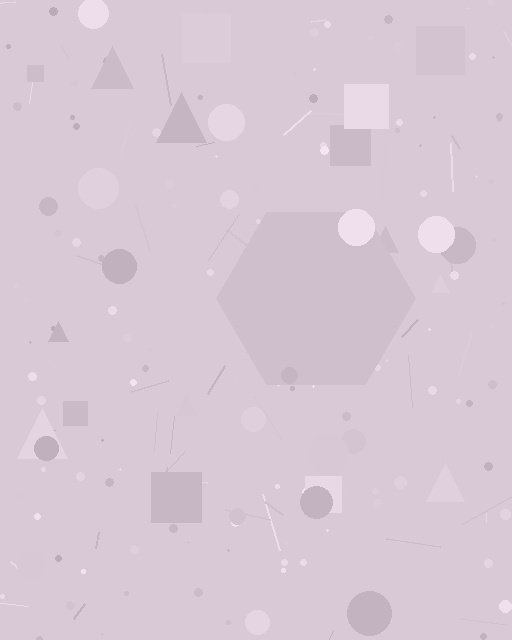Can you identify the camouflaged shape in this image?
The camouflaged shape is a hexagon.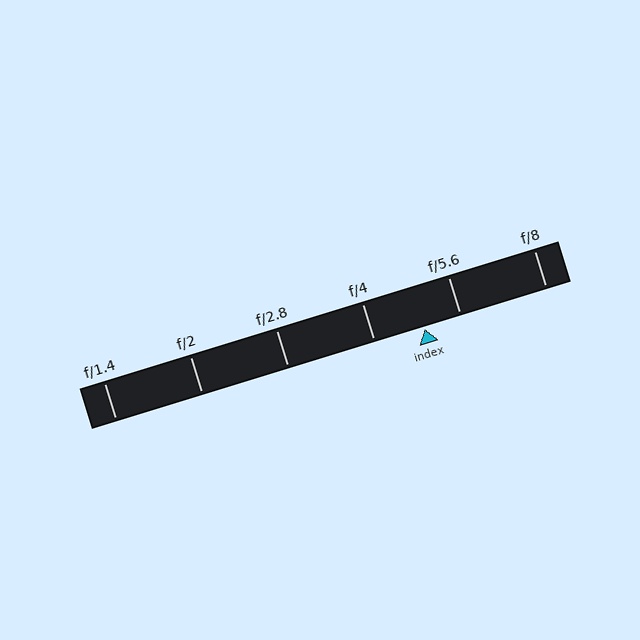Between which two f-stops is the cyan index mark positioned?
The index mark is between f/4 and f/5.6.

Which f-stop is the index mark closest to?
The index mark is closest to f/5.6.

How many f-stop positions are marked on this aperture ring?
There are 6 f-stop positions marked.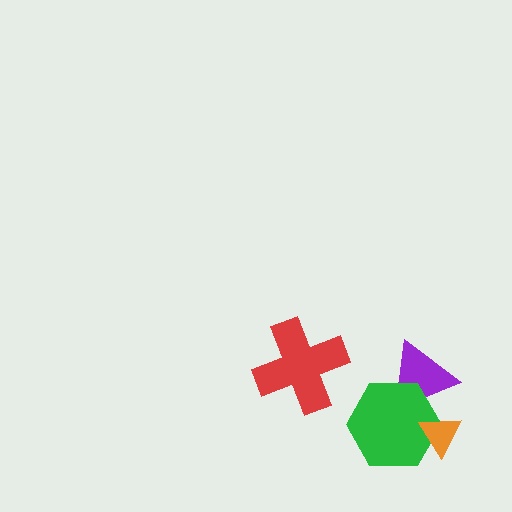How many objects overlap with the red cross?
0 objects overlap with the red cross.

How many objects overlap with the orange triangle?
1 object overlaps with the orange triangle.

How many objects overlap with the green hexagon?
2 objects overlap with the green hexagon.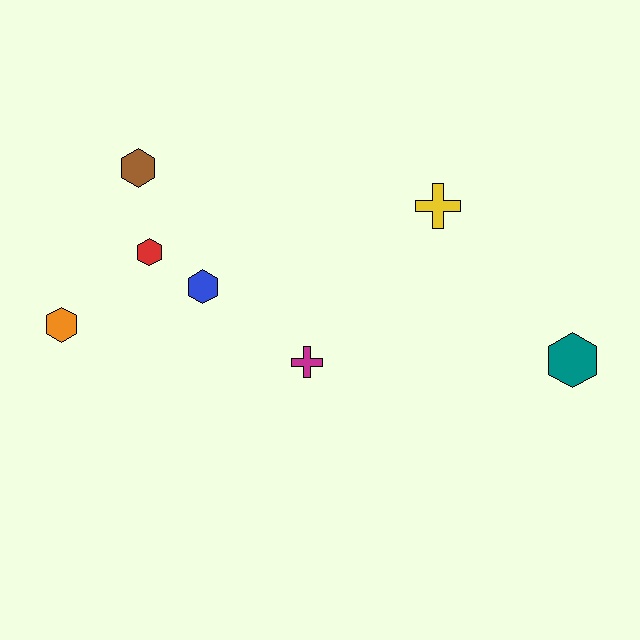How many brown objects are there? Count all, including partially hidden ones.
There is 1 brown object.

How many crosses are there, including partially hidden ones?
There are 2 crosses.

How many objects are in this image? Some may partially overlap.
There are 7 objects.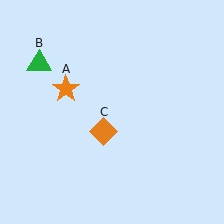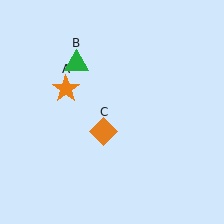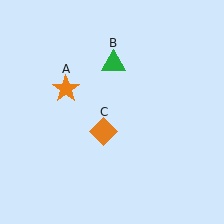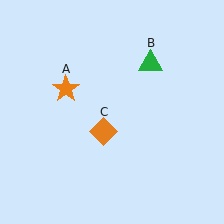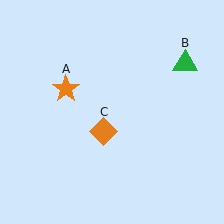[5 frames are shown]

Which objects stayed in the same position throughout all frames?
Orange star (object A) and orange diamond (object C) remained stationary.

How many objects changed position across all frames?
1 object changed position: green triangle (object B).